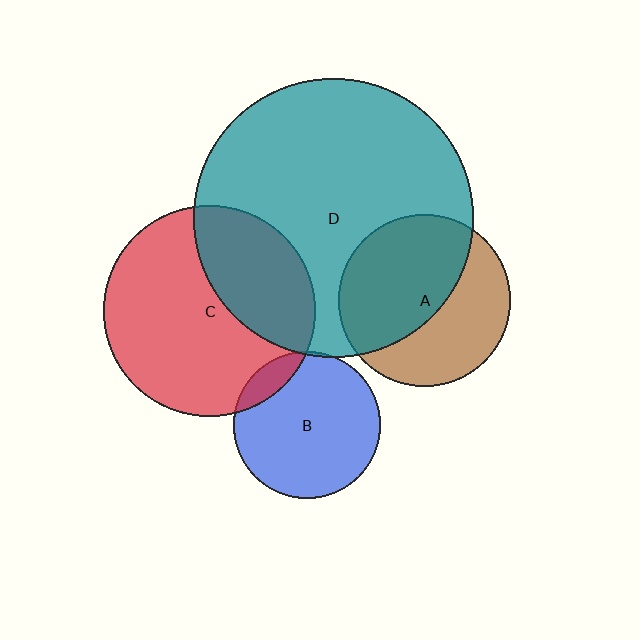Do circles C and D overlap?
Yes.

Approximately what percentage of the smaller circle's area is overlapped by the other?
Approximately 35%.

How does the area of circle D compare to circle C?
Approximately 1.7 times.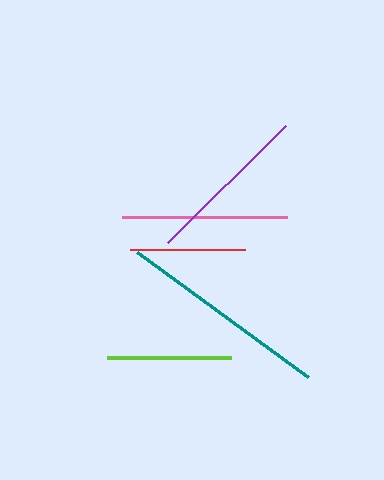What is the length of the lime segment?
The lime segment is approximately 124 pixels long.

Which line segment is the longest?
The teal line is the longest at approximately 212 pixels.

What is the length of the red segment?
The red segment is approximately 115 pixels long.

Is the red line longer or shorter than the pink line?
The pink line is longer than the red line.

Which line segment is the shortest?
The red line is the shortest at approximately 115 pixels.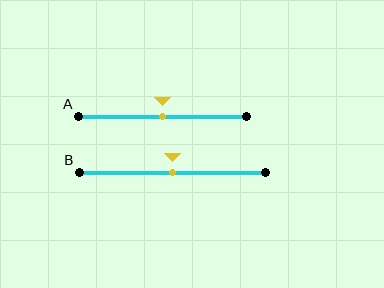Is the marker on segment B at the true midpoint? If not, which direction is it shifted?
Yes, the marker on segment B is at the true midpoint.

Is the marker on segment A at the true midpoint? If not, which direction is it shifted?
Yes, the marker on segment A is at the true midpoint.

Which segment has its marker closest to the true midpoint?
Segment A has its marker closest to the true midpoint.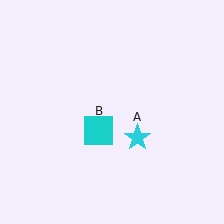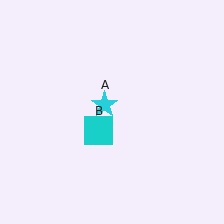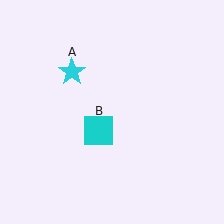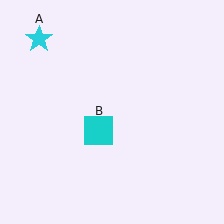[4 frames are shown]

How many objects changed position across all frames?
1 object changed position: cyan star (object A).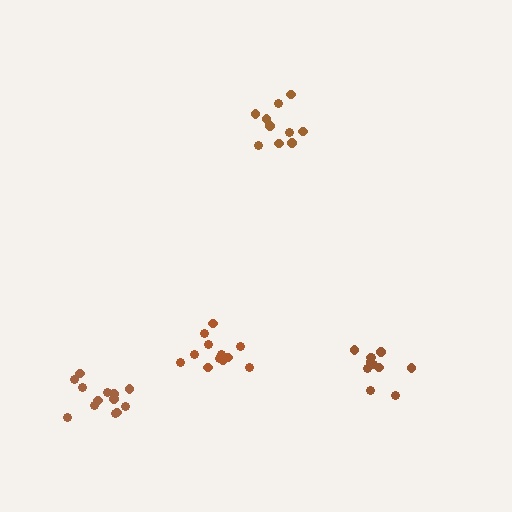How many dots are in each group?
Group 1: 12 dots, Group 2: 10 dots, Group 3: 11 dots, Group 4: 13 dots (46 total).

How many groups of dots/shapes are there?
There are 4 groups.